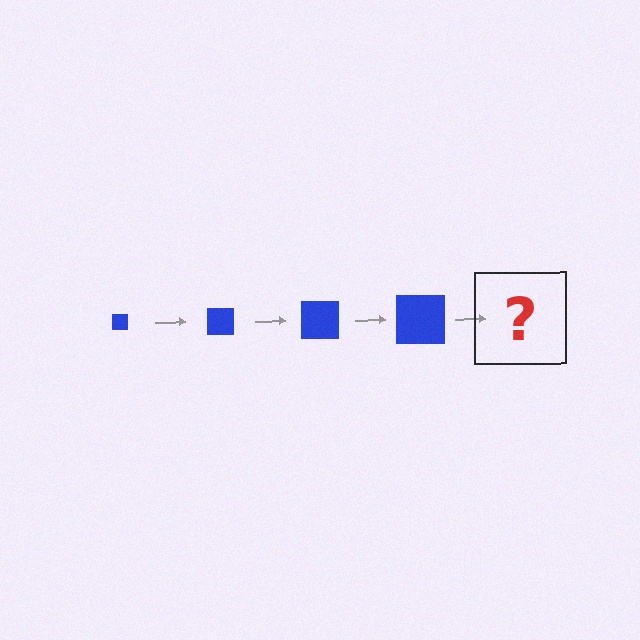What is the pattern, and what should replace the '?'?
The pattern is that the square gets progressively larger each step. The '?' should be a blue square, larger than the previous one.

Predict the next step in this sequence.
The next step is a blue square, larger than the previous one.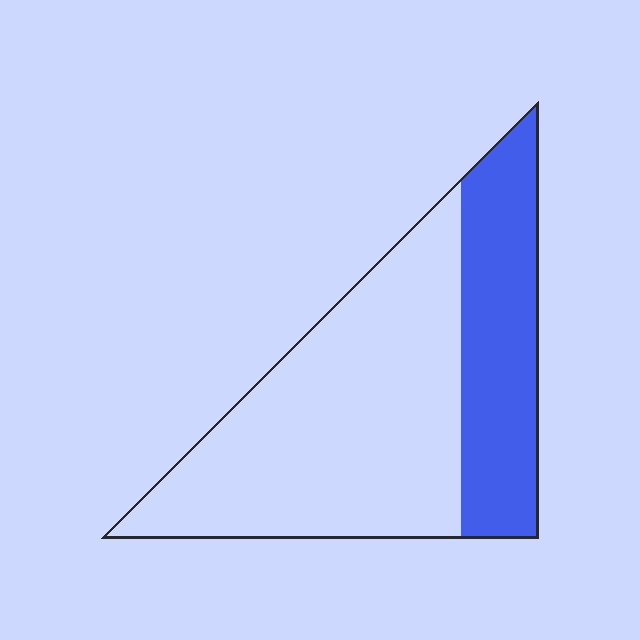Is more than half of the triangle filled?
No.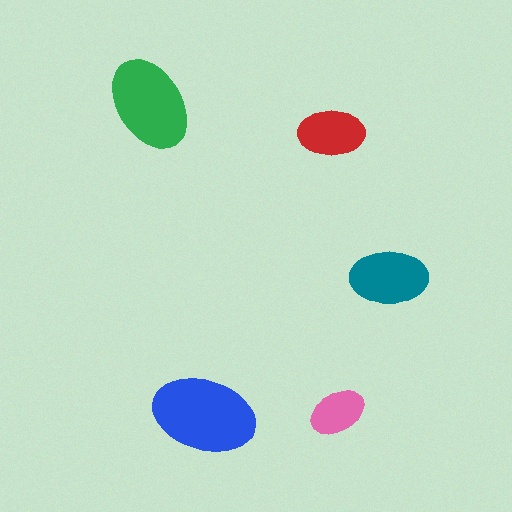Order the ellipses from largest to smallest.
the blue one, the green one, the teal one, the red one, the pink one.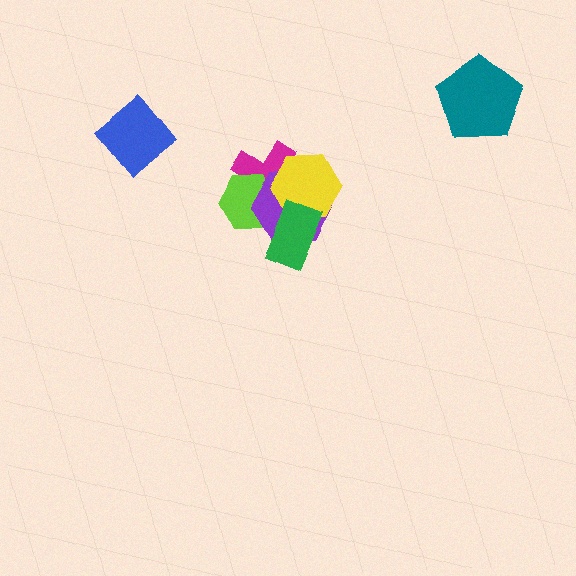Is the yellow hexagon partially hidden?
Yes, it is partially covered by another shape.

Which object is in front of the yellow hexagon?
The green rectangle is in front of the yellow hexagon.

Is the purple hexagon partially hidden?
Yes, it is partially covered by another shape.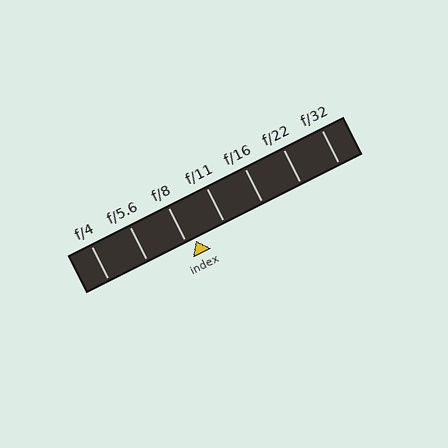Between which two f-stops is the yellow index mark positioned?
The index mark is between f/8 and f/11.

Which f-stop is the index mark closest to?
The index mark is closest to f/8.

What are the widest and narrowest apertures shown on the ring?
The widest aperture shown is f/4 and the narrowest is f/32.